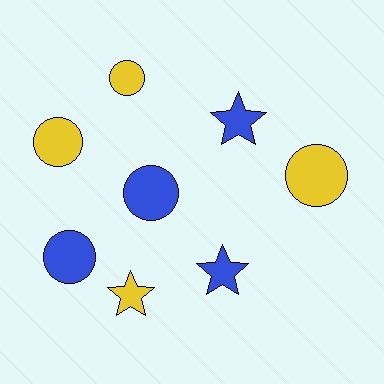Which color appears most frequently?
Blue, with 4 objects.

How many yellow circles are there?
There are 3 yellow circles.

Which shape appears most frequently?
Circle, with 5 objects.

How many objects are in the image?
There are 8 objects.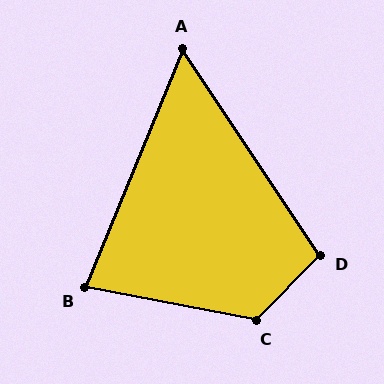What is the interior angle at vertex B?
Approximately 79 degrees (acute).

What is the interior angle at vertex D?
Approximately 101 degrees (obtuse).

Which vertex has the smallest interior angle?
A, at approximately 56 degrees.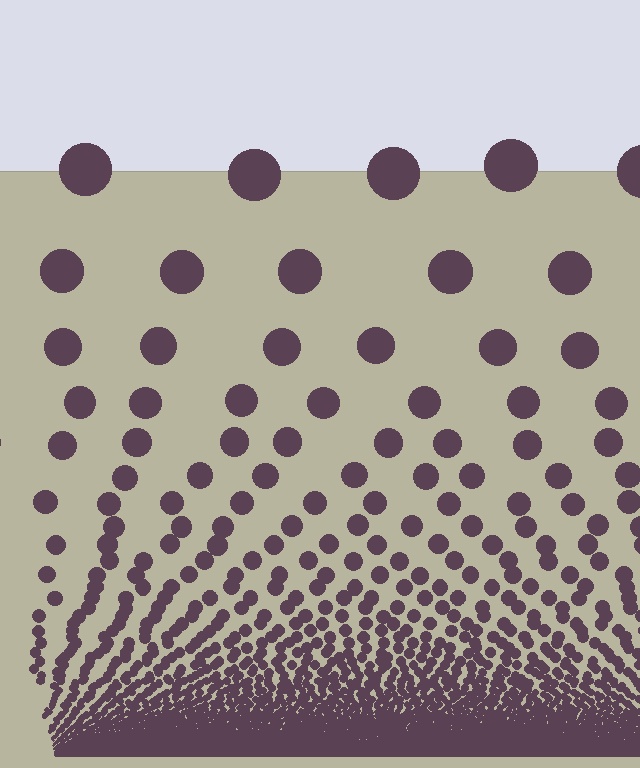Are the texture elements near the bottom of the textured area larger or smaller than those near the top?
Smaller. The gradient is inverted — elements near the bottom are smaller and denser.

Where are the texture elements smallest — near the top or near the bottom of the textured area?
Near the bottom.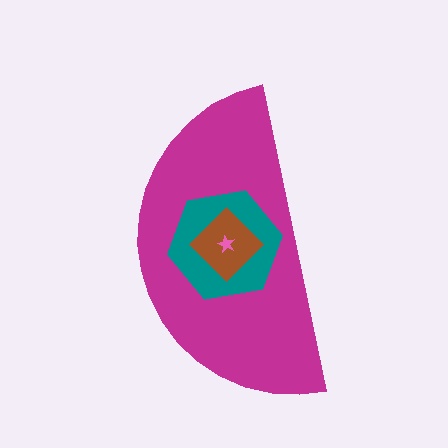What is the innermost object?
The pink star.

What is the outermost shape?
The magenta semicircle.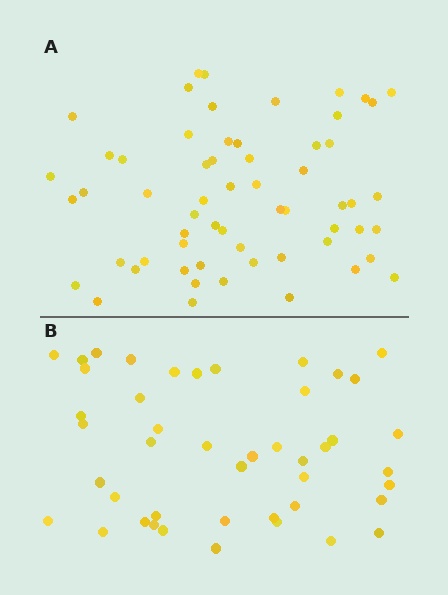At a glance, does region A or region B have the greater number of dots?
Region A (the top region) has more dots.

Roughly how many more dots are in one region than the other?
Region A has approximately 15 more dots than region B.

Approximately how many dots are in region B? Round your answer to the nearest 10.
About 40 dots. (The exact count is 45, which rounds to 40.)